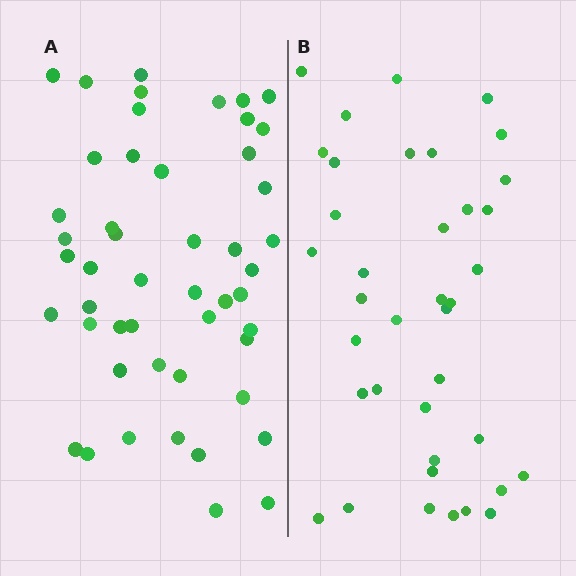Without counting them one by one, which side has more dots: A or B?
Region A (the left region) has more dots.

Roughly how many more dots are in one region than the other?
Region A has roughly 12 or so more dots than region B.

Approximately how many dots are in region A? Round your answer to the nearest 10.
About 50 dots. (The exact count is 49, which rounds to 50.)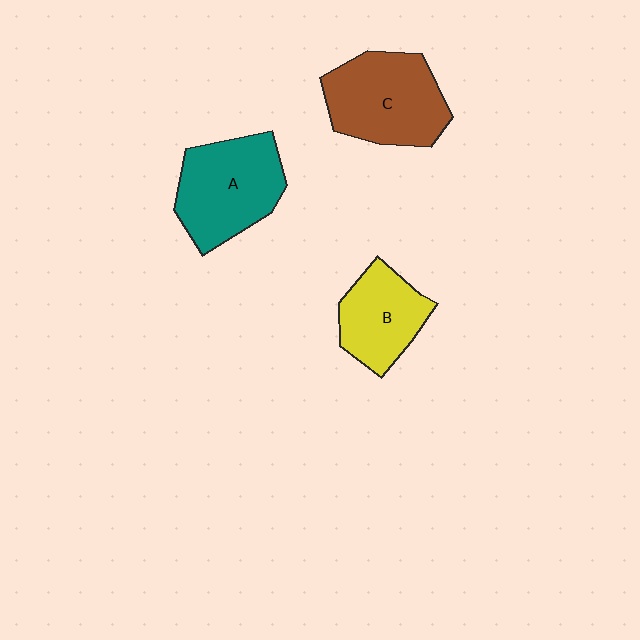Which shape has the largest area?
Shape C (brown).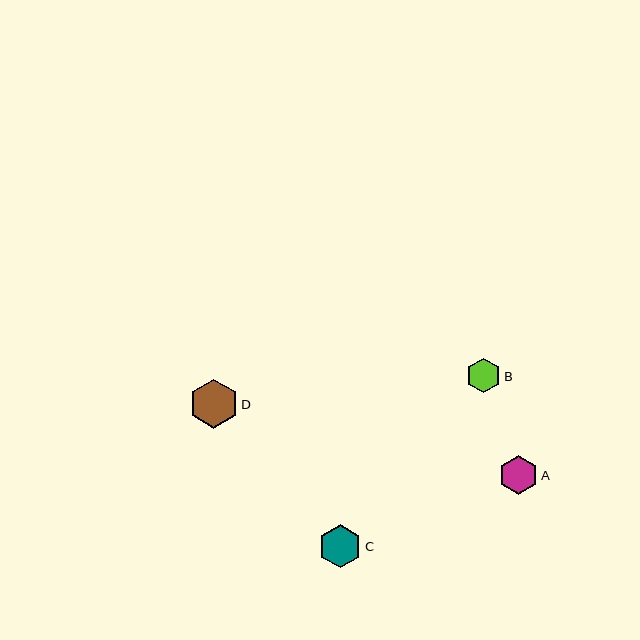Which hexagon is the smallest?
Hexagon B is the smallest with a size of approximately 34 pixels.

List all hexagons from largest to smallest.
From largest to smallest: D, C, A, B.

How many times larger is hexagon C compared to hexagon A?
Hexagon C is approximately 1.1 times the size of hexagon A.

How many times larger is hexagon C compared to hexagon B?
Hexagon C is approximately 1.3 times the size of hexagon B.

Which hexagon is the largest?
Hexagon D is the largest with a size of approximately 49 pixels.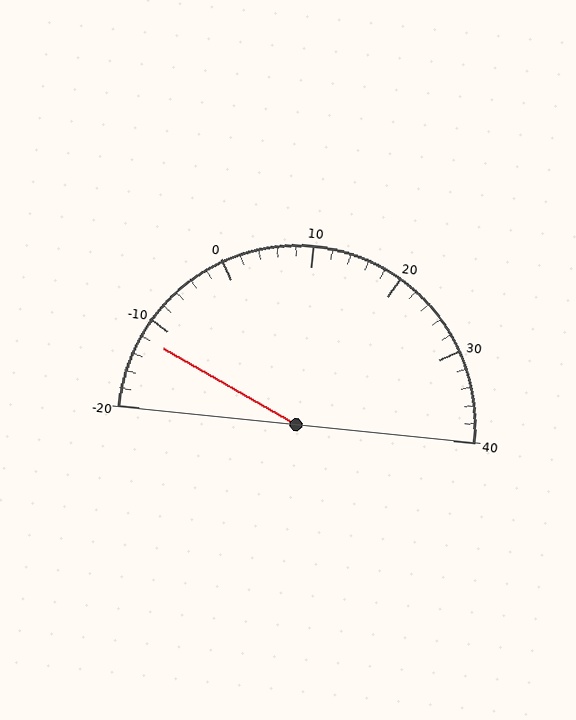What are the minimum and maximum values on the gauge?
The gauge ranges from -20 to 40.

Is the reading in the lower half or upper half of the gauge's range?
The reading is in the lower half of the range (-20 to 40).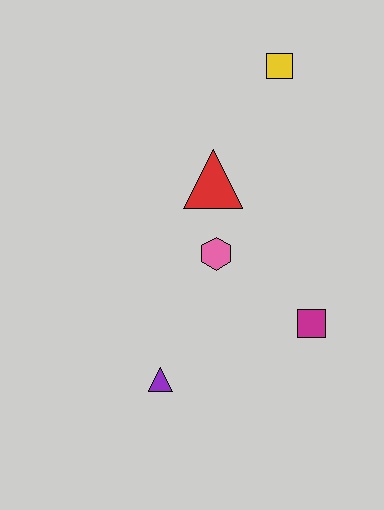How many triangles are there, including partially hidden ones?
There are 2 triangles.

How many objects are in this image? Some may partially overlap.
There are 5 objects.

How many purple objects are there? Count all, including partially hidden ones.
There is 1 purple object.